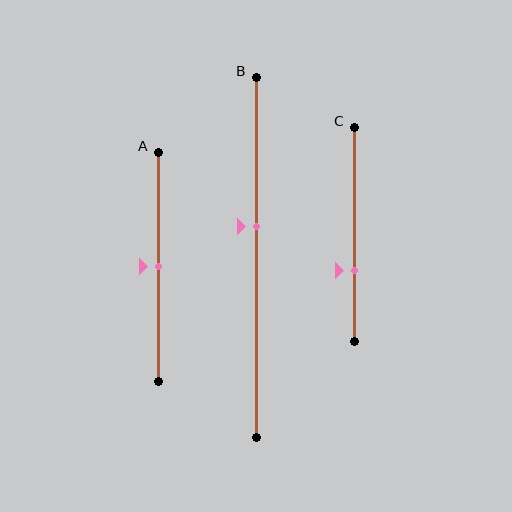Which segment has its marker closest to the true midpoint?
Segment A has its marker closest to the true midpoint.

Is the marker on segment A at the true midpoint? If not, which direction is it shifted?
Yes, the marker on segment A is at the true midpoint.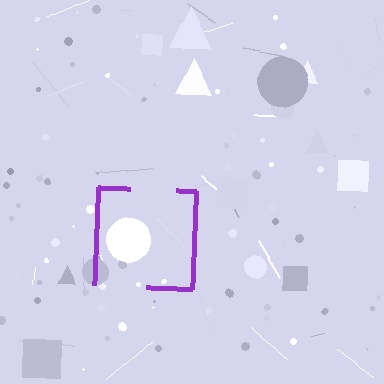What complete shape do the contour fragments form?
The contour fragments form a square.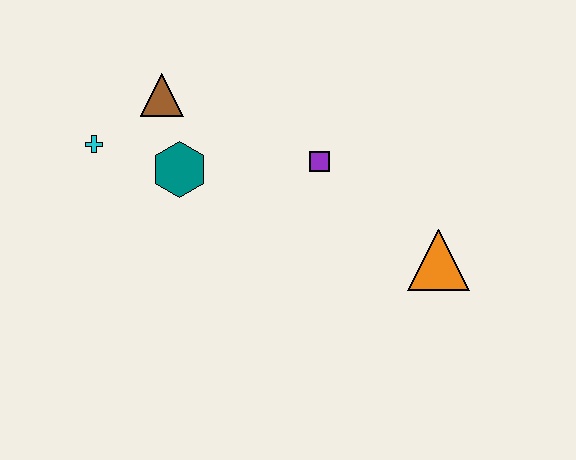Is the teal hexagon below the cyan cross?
Yes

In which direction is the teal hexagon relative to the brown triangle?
The teal hexagon is below the brown triangle.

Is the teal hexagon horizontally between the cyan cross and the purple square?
Yes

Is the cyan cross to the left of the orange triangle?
Yes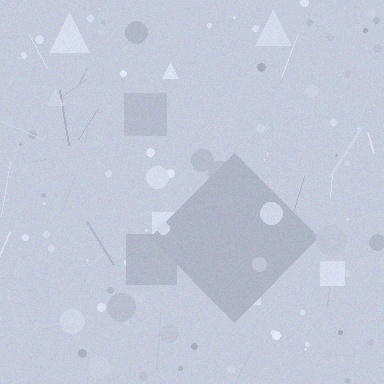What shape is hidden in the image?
A diamond is hidden in the image.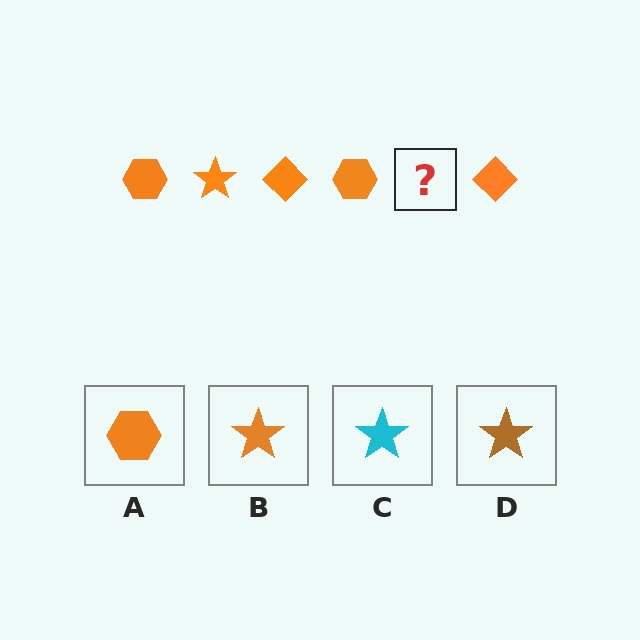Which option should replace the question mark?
Option B.